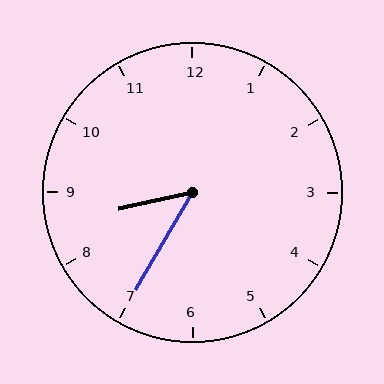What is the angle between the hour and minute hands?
Approximately 48 degrees.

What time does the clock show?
8:35.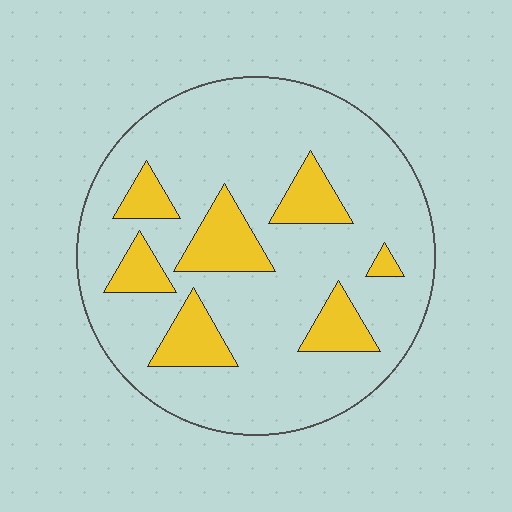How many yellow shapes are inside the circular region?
7.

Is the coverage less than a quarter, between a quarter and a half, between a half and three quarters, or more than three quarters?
Less than a quarter.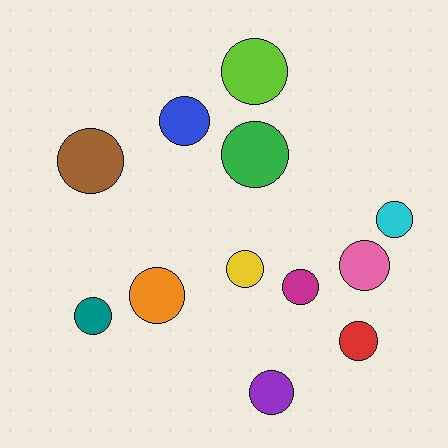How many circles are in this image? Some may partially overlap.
There are 12 circles.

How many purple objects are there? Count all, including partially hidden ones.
There is 1 purple object.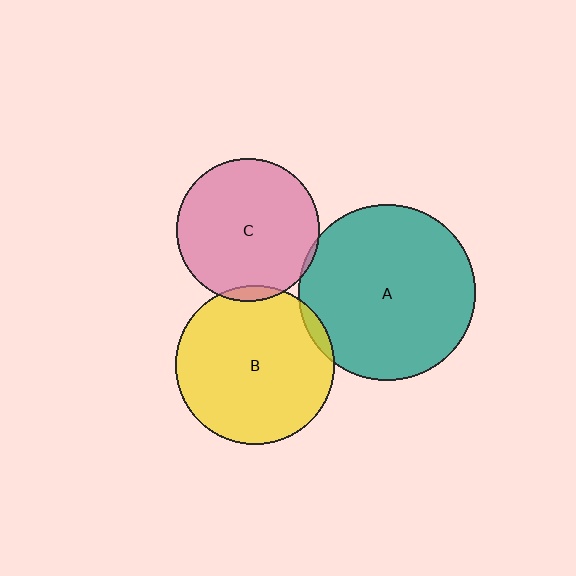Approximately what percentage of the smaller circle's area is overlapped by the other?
Approximately 5%.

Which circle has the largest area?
Circle A (teal).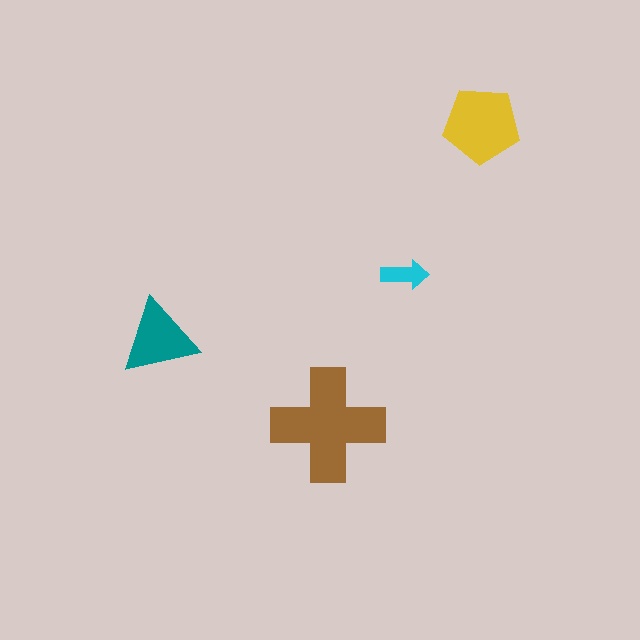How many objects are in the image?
There are 4 objects in the image.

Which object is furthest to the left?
The teal triangle is leftmost.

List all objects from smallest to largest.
The cyan arrow, the teal triangle, the yellow pentagon, the brown cross.